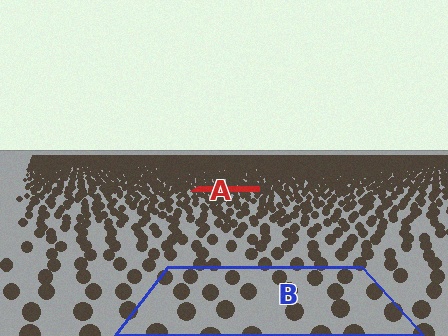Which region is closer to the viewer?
Region B is closer. The texture elements there are larger and more spread out.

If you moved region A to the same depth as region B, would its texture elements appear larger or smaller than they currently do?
They would appear larger. At a closer depth, the same texture elements are projected at a bigger on-screen size.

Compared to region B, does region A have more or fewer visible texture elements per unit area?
Region A has more texture elements per unit area — they are packed more densely because it is farther away.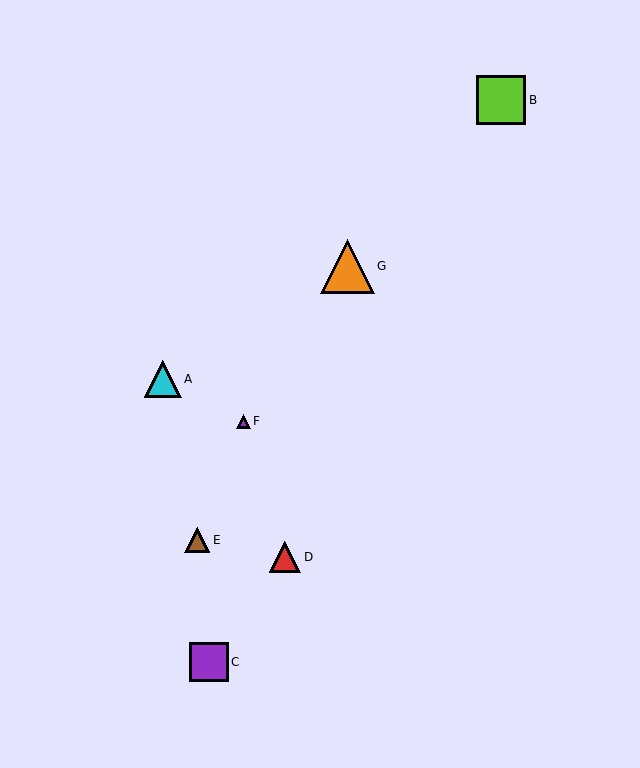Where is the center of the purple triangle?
The center of the purple triangle is at (243, 421).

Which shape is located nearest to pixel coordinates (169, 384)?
The cyan triangle (labeled A) at (163, 379) is nearest to that location.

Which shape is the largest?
The orange triangle (labeled G) is the largest.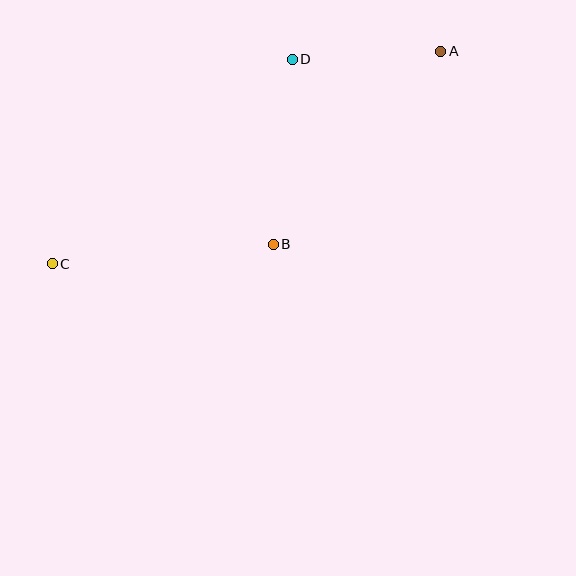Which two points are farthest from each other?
Points A and C are farthest from each other.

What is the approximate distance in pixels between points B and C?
The distance between B and C is approximately 222 pixels.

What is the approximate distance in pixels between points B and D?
The distance between B and D is approximately 186 pixels.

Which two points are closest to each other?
Points A and D are closest to each other.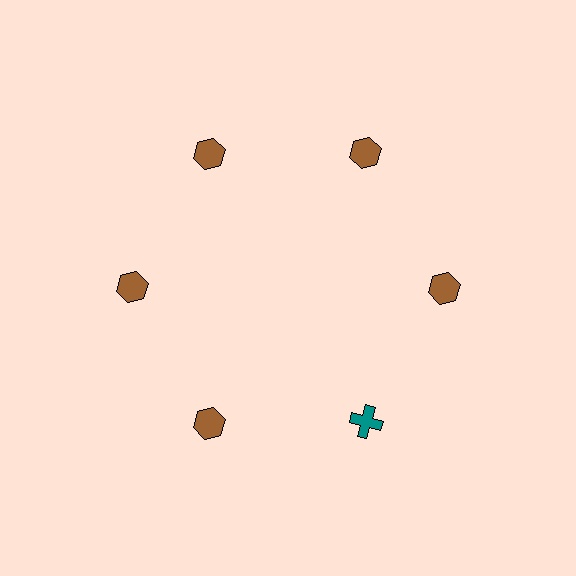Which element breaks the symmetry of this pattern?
The teal cross at roughly the 5 o'clock position breaks the symmetry. All other shapes are brown hexagons.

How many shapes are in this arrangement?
There are 6 shapes arranged in a ring pattern.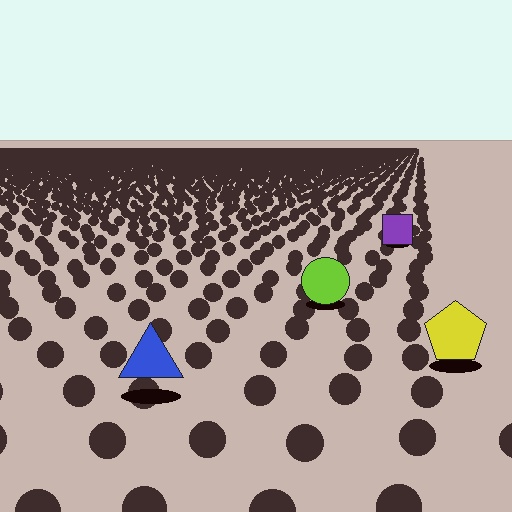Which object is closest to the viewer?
The blue triangle is closest. The texture marks near it are larger and more spread out.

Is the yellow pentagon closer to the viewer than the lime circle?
Yes. The yellow pentagon is closer — you can tell from the texture gradient: the ground texture is coarser near it.